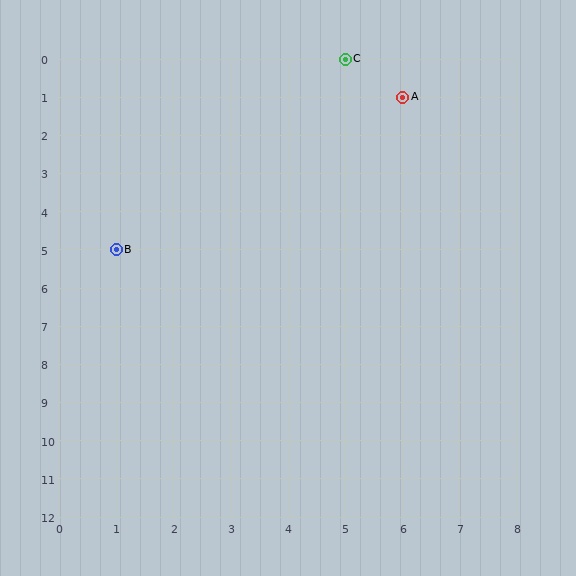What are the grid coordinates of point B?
Point B is at grid coordinates (1, 5).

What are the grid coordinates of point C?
Point C is at grid coordinates (5, 0).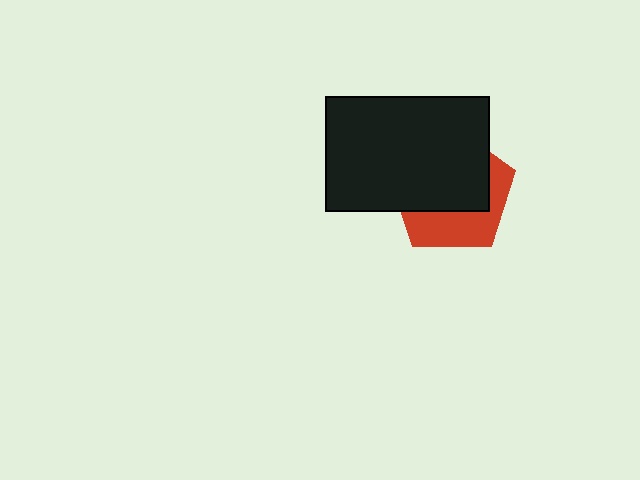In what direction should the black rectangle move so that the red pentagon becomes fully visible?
The black rectangle should move toward the upper-left. That is the shortest direction to clear the overlap and leave the red pentagon fully visible.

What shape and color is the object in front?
The object in front is a black rectangle.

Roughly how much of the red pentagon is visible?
A small part of it is visible (roughly 39%).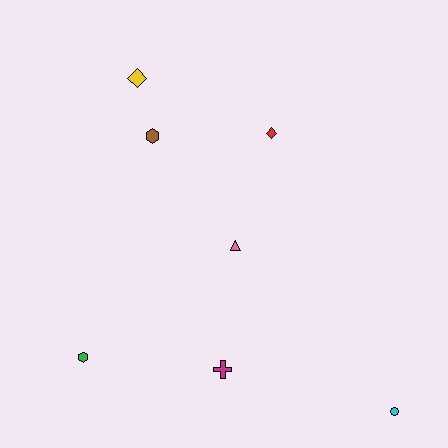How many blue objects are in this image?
There are no blue objects.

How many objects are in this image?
There are 7 objects.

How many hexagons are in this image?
There are 2 hexagons.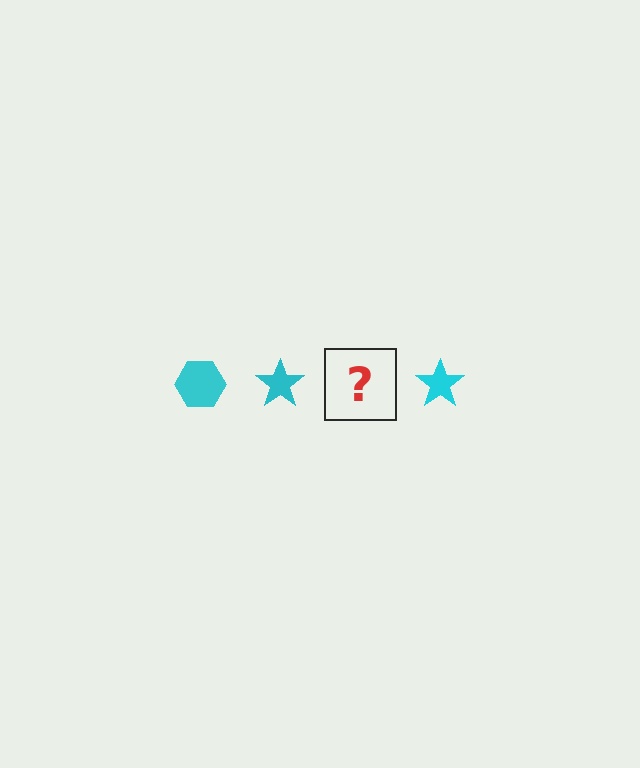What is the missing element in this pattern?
The missing element is a cyan hexagon.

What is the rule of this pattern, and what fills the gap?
The rule is that the pattern cycles through hexagon, star shapes in cyan. The gap should be filled with a cyan hexagon.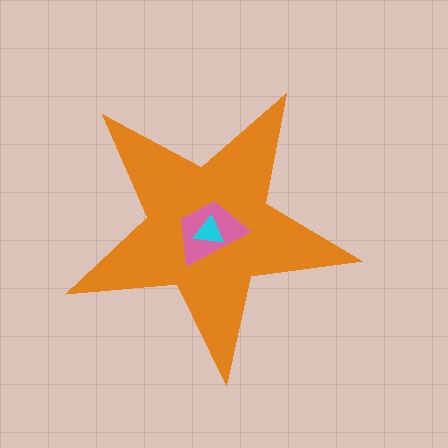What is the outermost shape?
The orange star.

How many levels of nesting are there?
3.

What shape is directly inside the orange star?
The pink trapezoid.